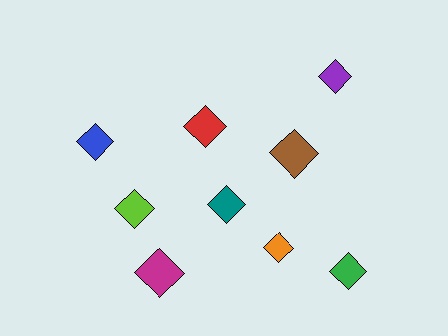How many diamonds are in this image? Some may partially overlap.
There are 9 diamonds.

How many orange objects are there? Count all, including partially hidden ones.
There is 1 orange object.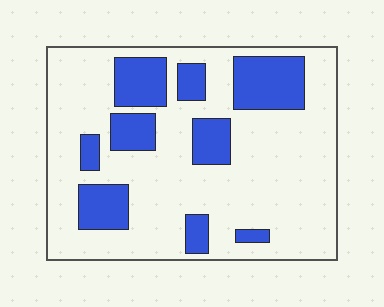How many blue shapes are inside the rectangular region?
9.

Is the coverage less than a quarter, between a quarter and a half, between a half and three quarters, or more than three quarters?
Between a quarter and a half.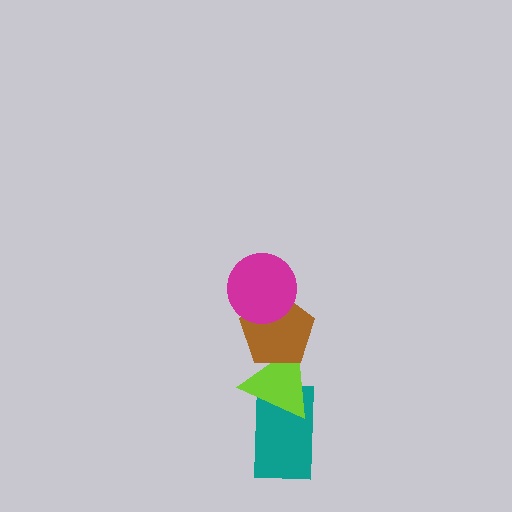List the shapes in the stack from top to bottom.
From top to bottom: the magenta circle, the brown pentagon, the lime triangle, the teal rectangle.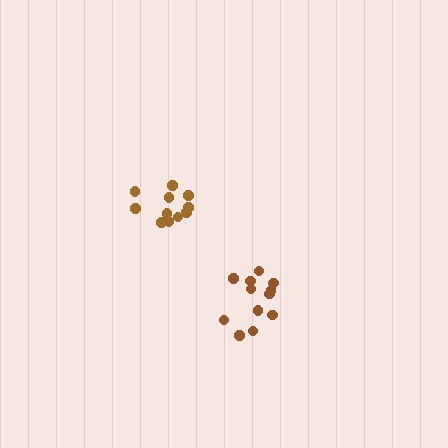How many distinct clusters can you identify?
There are 2 distinct clusters.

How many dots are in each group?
Group 1: 12 dots, Group 2: 11 dots (23 total).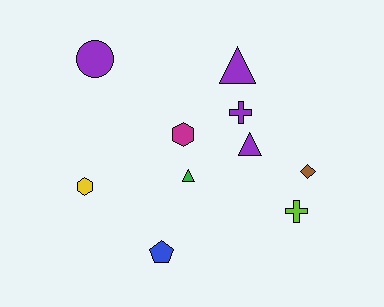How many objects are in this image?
There are 10 objects.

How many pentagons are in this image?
There is 1 pentagon.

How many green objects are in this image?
There is 1 green object.